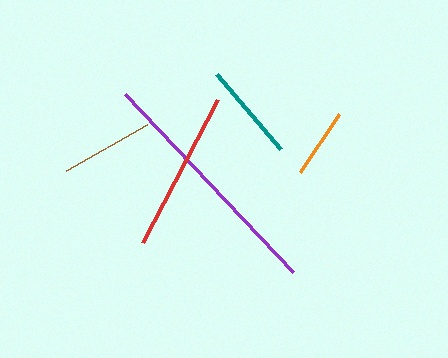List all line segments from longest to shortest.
From longest to shortest: purple, red, teal, brown, orange.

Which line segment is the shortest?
The orange line is the shortest at approximately 69 pixels.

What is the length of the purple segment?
The purple segment is approximately 245 pixels long.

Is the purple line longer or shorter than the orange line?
The purple line is longer than the orange line.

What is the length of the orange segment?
The orange segment is approximately 69 pixels long.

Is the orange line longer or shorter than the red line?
The red line is longer than the orange line.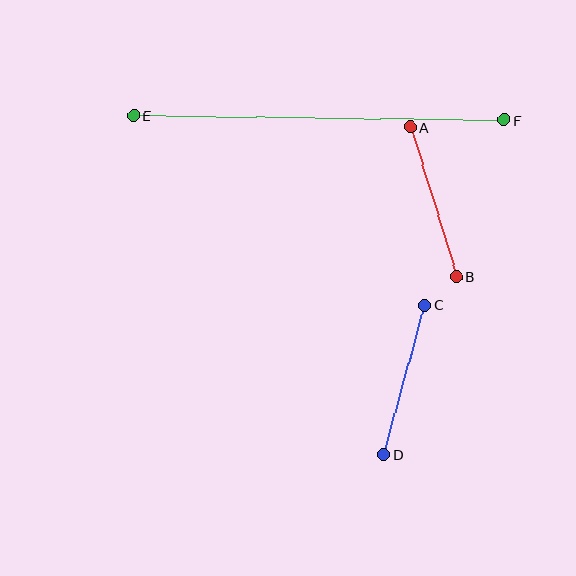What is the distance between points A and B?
The distance is approximately 157 pixels.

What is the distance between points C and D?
The distance is approximately 155 pixels.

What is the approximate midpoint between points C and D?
The midpoint is at approximately (404, 380) pixels.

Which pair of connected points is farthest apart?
Points E and F are farthest apart.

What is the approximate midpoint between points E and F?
The midpoint is at approximately (319, 118) pixels.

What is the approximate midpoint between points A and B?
The midpoint is at approximately (434, 202) pixels.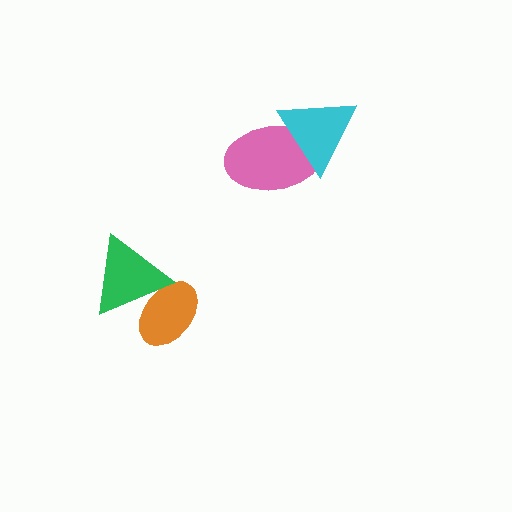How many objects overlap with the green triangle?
1 object overlaps with the green triangle.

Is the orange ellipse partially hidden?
Yes, it is partially covered by another shape.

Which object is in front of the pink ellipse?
The cyan triangle is in front of the pink ellipse.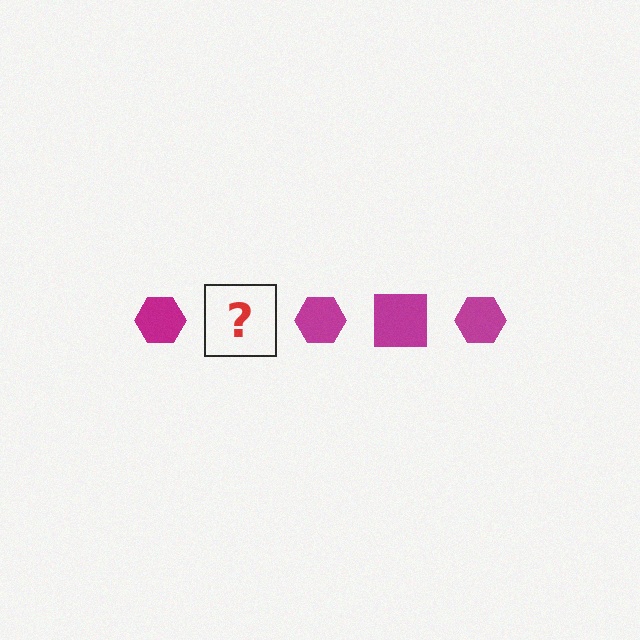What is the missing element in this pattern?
The missing element is a magenta square.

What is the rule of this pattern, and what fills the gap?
The rule is that the pattern cycles through hexagon, square shapes in magenta. The gap should be filled with a magenta square.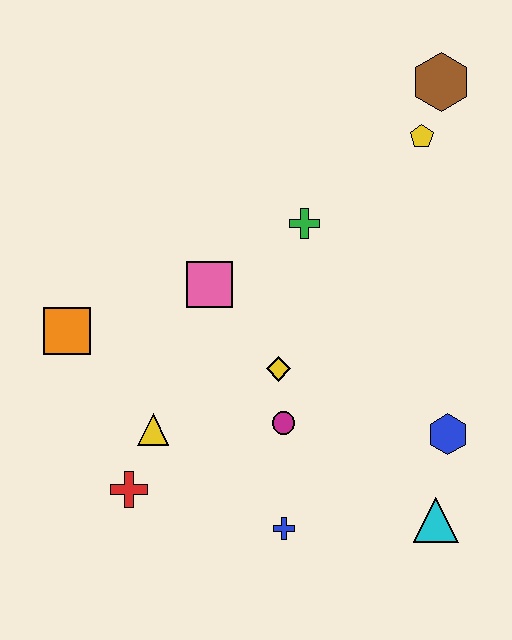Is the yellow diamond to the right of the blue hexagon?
No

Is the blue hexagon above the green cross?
No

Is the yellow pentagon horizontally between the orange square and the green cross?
No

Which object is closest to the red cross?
The yellow triangle is closest to the red cross.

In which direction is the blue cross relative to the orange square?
The blue cross is to the right of the orange square.